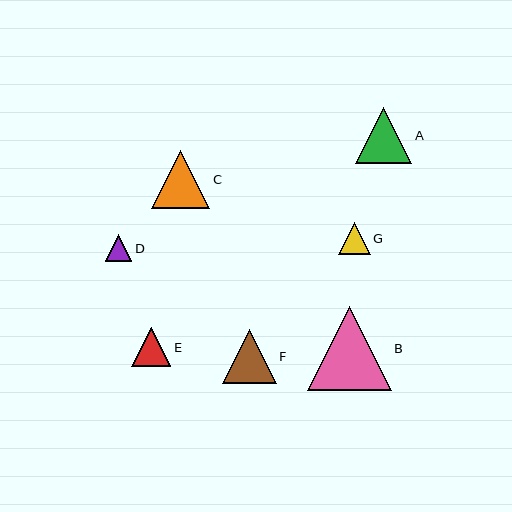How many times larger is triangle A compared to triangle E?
Triangle A is approximately 1.4 times the size of triangle E.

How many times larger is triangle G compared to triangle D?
Triangle G is approximately 1.2 times the size of triangle D.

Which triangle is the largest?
Triangle B is the largest with a size of approximately 84 pixels.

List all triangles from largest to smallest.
From largest to smallest: B, C, A, F, E, G, D.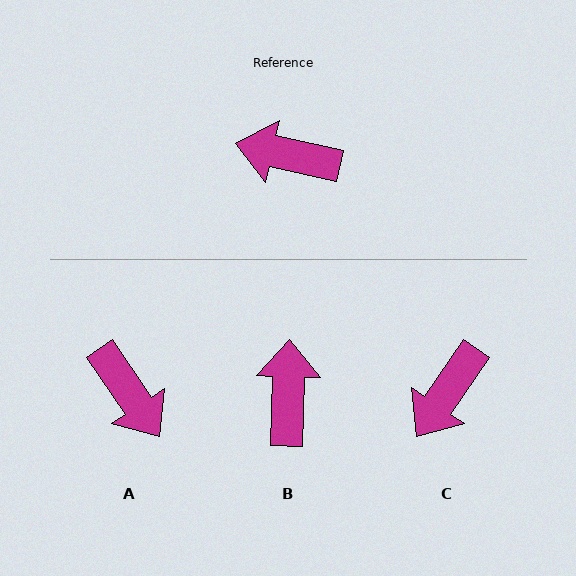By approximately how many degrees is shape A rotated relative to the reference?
Approximately 136 degrees counter-clockwise.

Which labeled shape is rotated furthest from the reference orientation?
A, about 136 degrees away.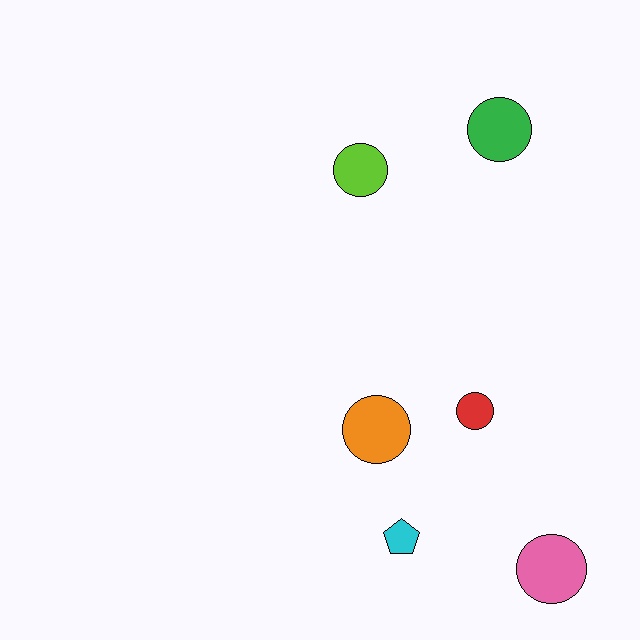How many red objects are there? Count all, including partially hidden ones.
There is 1 red object.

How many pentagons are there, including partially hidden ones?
There is 1 pentagon.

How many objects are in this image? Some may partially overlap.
There are 6 objects.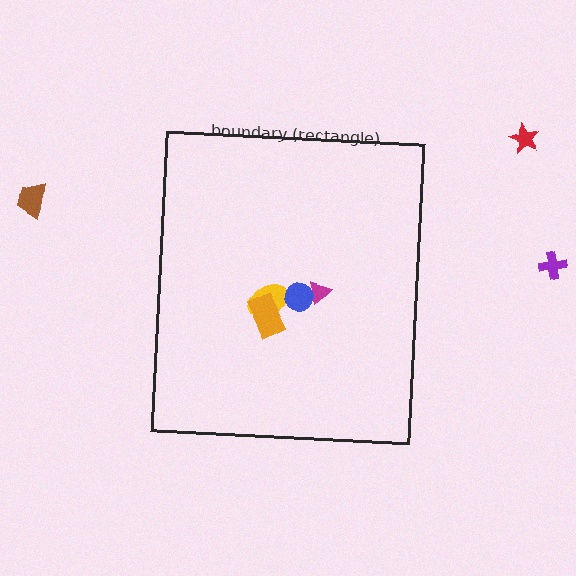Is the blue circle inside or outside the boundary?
Inside.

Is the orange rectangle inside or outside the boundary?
Inside.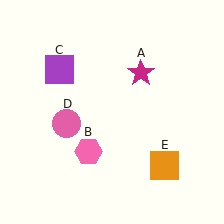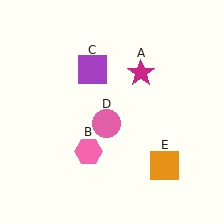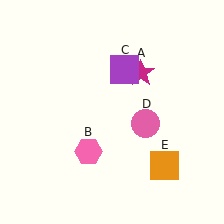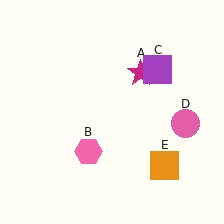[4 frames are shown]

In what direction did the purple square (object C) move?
The purple square (object C) moved right.